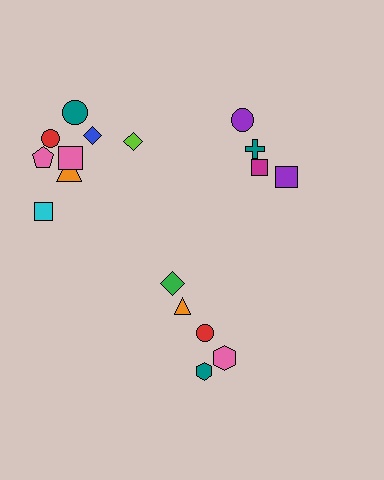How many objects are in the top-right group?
There are 4 objects.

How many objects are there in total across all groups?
There are 17 objects.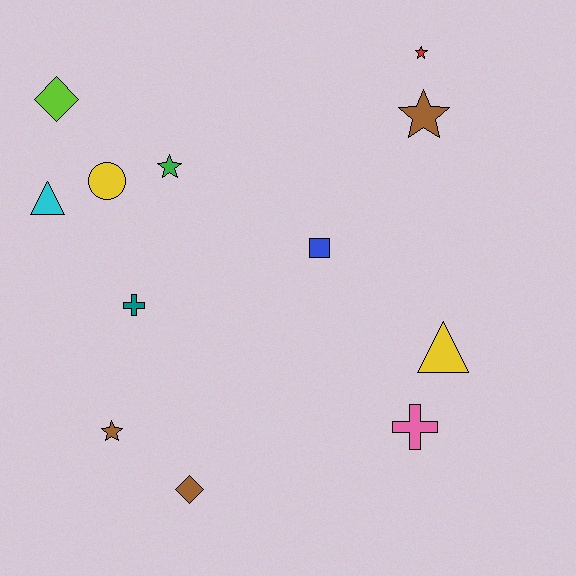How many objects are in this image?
There are 12 objects.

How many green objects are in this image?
There is 1 green object.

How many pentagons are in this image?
There are no pentagons.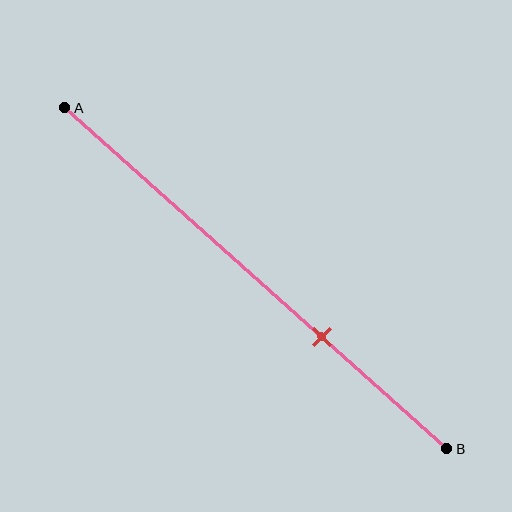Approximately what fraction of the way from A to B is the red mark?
The red mark is approximately 65% of the way from A to B.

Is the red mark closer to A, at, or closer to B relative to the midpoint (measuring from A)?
The red mark is closer to point B than the midpoint of segment AB.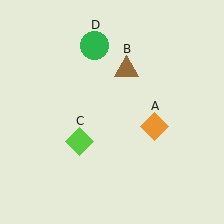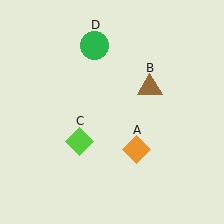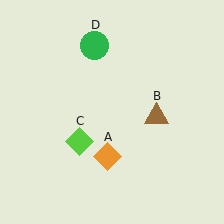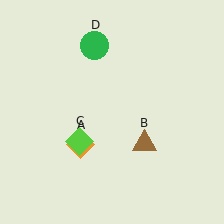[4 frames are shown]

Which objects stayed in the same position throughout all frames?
Lime diamond (object C) and green circle (object D) remained stationary.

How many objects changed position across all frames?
2 objects changed position: orange diamond (object A), brown triangle (object B).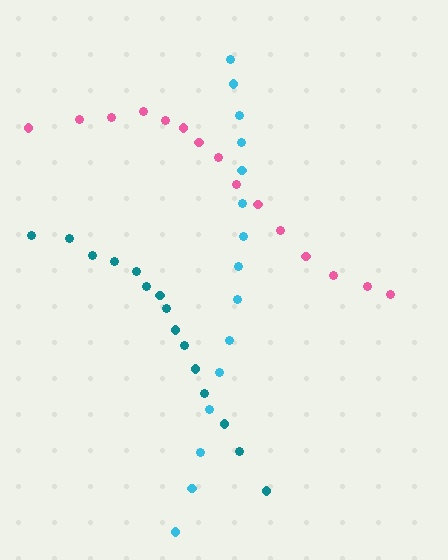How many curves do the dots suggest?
There are 3 distinct paths.